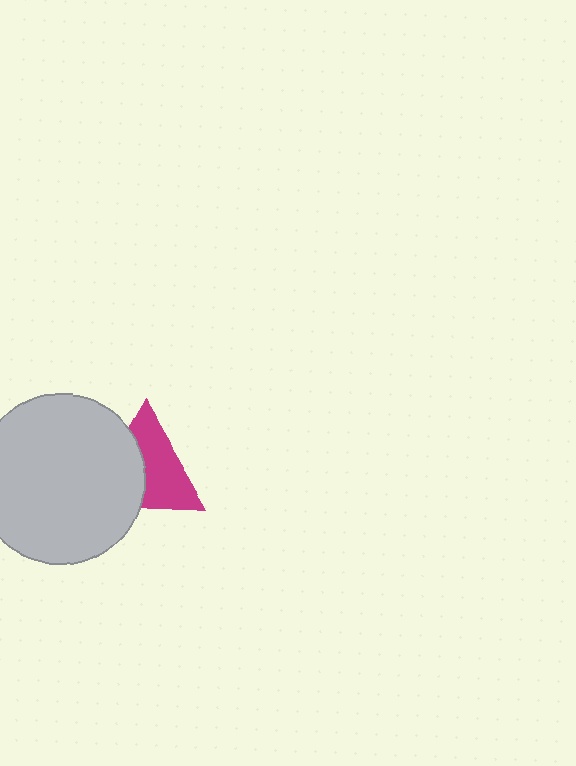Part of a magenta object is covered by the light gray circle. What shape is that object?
It is a triangle.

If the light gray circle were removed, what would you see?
You would see the complete magenta triangle.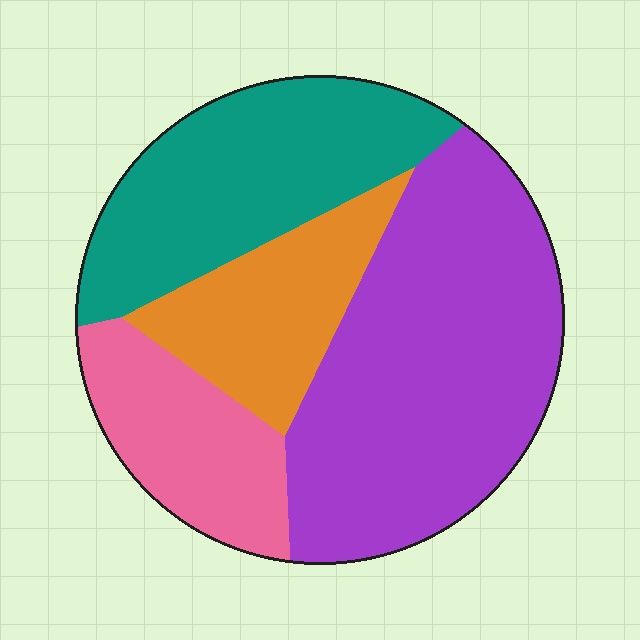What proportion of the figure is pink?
Pink covers 16% of the figure.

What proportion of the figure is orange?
Orange covers 16% of the figure.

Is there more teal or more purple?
Purple.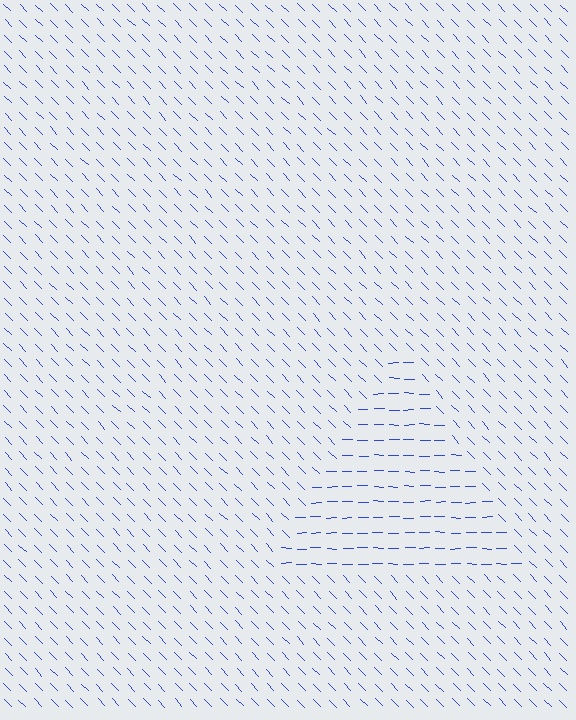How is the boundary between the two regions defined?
The boundary is defined purely by a change in line orientation (approximately 45 degrees difference). All lines are the same color and thickness.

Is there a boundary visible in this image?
Yes, there is a texture boundary formed by a change in line orientation.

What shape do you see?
I see a triangle.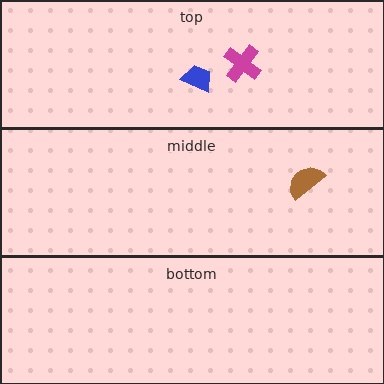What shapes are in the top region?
The magenta cross, the blue trapezoid.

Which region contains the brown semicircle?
The middle region.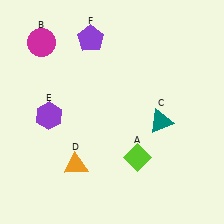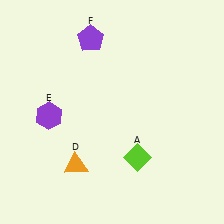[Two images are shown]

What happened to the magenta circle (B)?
The magenta circle (B) was removed in Image 2. It was in the top-left area of Image 1.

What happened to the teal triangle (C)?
The teal triangle (C) was removed in Image 2. It was in the bottom-right area of Image 1.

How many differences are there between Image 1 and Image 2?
There are 2 differences between the two images.